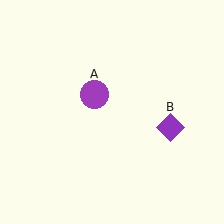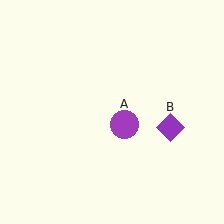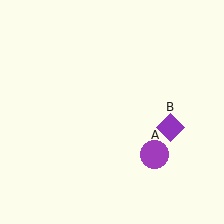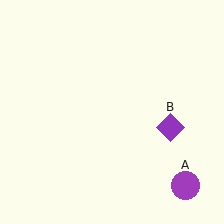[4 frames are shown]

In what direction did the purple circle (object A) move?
The purple circle (object A) moved down and to the right.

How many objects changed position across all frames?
1 object changed position: purple circle (object A).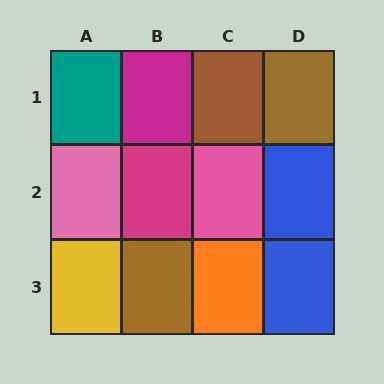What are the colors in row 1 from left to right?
Teal, magenta, brown, brown.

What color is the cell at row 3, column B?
Brown.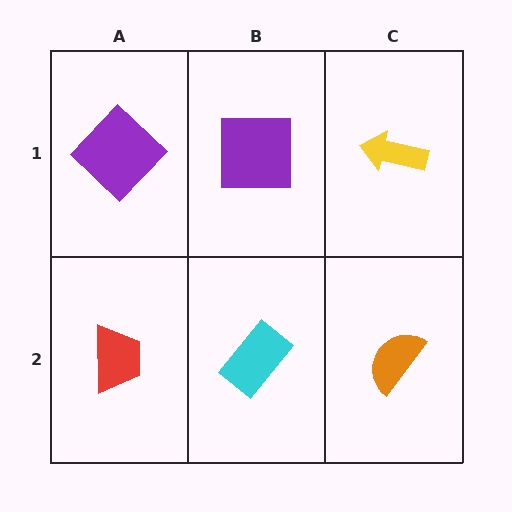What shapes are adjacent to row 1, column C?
An orange semicircle (row 2, column C), a purple square (row 1, column B).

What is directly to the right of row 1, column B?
A yellow arrow.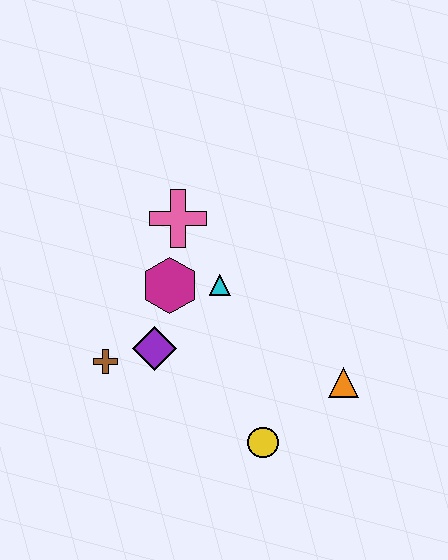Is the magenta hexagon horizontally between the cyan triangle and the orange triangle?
No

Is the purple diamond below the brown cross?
No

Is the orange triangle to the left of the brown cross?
No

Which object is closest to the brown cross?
The purple diamond is closest to the brown cross.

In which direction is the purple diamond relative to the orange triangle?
The purple diamond is to the left of the orange triangle.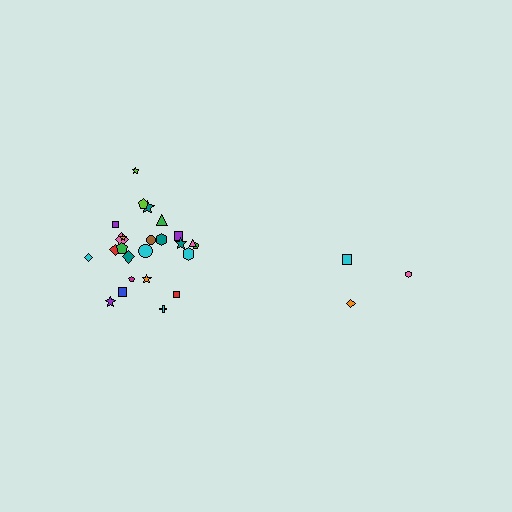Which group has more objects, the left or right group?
The left group.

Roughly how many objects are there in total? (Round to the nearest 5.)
Roughly 30 objects in total.